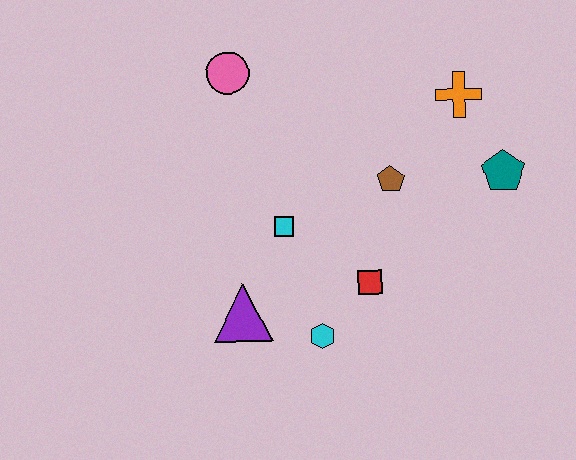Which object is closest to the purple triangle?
The cyan hexagon is closest to the purple triangle.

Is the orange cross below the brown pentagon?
No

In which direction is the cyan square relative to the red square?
The cyan square is to the left of the red square.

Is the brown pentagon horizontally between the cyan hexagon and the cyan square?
No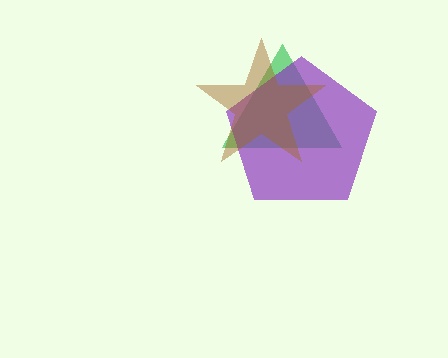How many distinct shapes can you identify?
There are 3 distinct shapes: a green triangle, a purple pentagon, a brown star.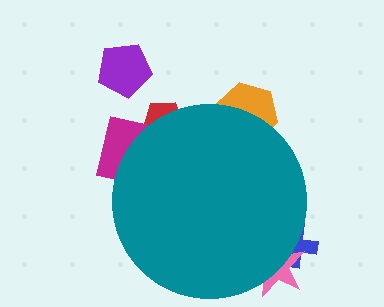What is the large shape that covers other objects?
A teal circle.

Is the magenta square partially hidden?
Yes, the magenta square is partially hidden behind the teal circle.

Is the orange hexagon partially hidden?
Yes, the orange hexagon is partially hidden behind the teal circle.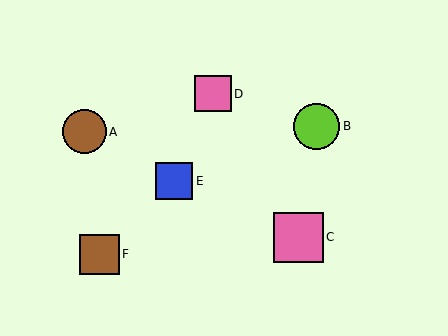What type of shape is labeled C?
Shape C is a pink square.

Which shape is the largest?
The pink square (labeled C) is the largest.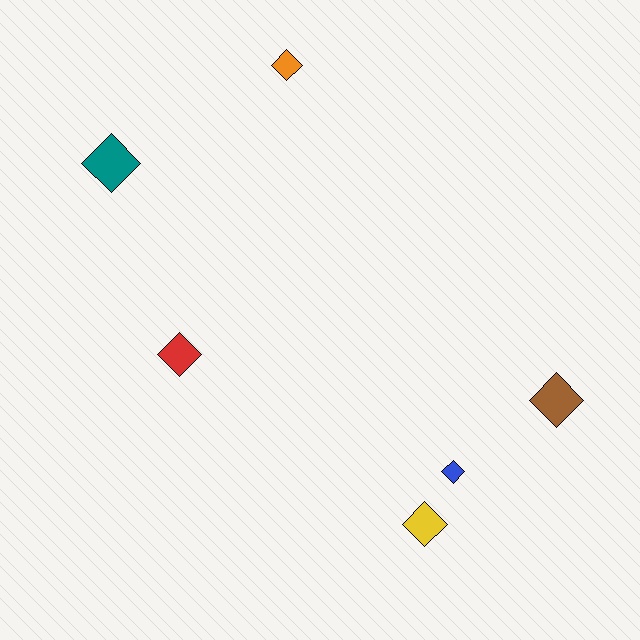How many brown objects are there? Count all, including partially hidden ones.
There is 1 brown object.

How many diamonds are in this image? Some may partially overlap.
There are 6 diamonds.